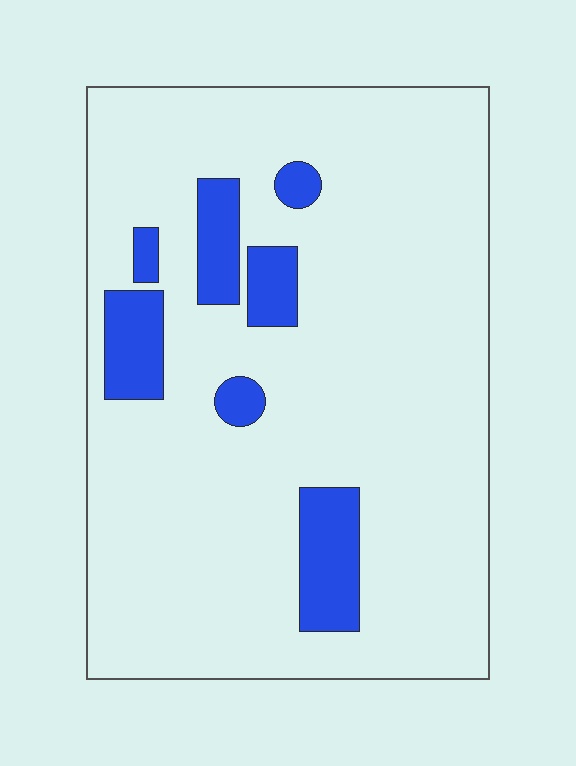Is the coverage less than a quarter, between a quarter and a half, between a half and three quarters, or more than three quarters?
Less than a quarter.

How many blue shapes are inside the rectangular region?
7.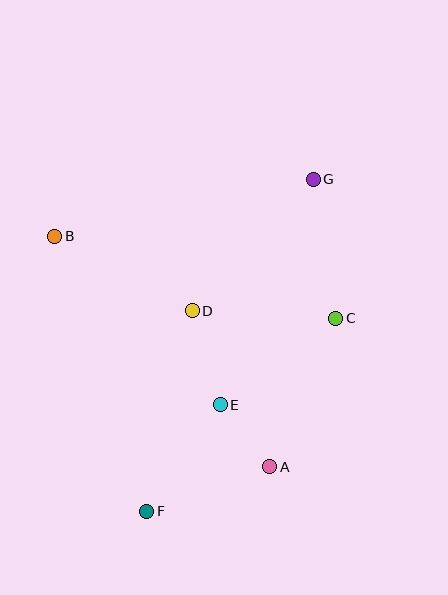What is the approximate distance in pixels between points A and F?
The distance between A and F is approximately 131 pixels.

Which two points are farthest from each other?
Points F and G are farthest from each other.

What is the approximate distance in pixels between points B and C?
The distance between B and C is approximately 293 pixels.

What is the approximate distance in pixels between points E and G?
The distance between E and G is approximately 244 pixels.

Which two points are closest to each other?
Points A and E are closest to each other.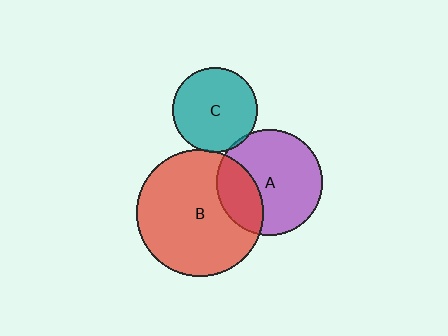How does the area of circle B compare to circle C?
Approximately 2.2 times.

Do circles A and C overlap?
Yes.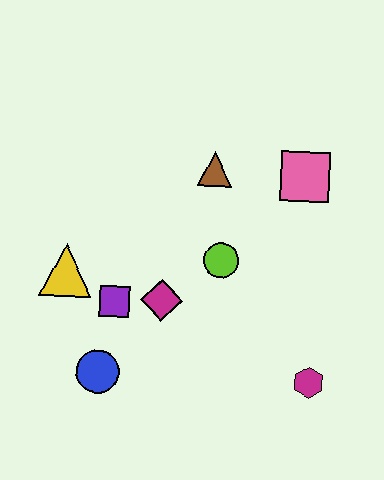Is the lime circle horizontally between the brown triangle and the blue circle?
No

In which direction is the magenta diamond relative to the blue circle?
The magenta diamond is above the blue circle.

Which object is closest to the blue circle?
The purple square is closest to the blue circle.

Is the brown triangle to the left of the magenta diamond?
No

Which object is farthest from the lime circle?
The blue circle is farthest from the lime circle.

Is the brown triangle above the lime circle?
Yes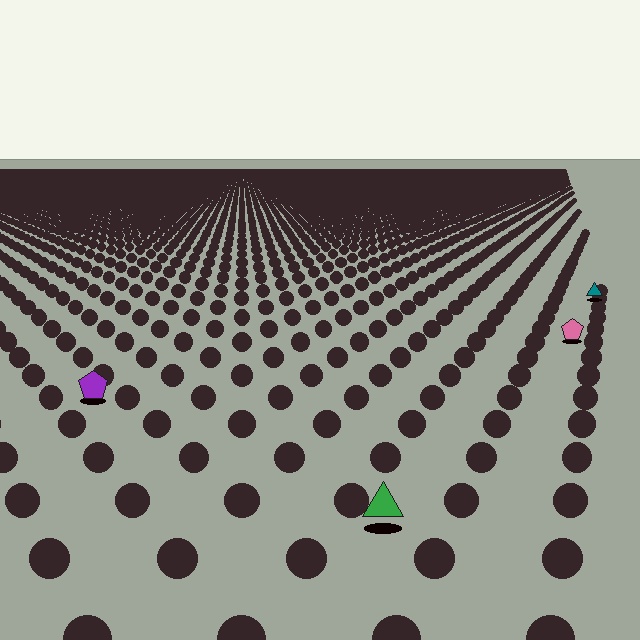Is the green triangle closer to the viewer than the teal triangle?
Yes. The green triangle is closer — you can tell from the texture gradient: the ground texture is coarser near it.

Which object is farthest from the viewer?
The teal triangle is farthest from the viewer. It appears smaller and the ground texture around it is denser.